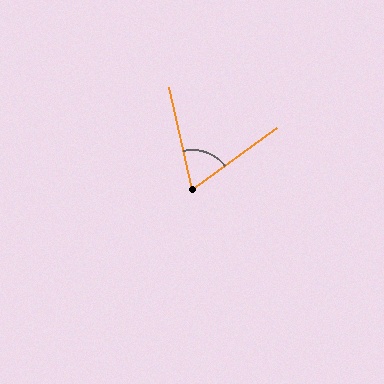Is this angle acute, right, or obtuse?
It is acute.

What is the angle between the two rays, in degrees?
Approximately 66 degrees.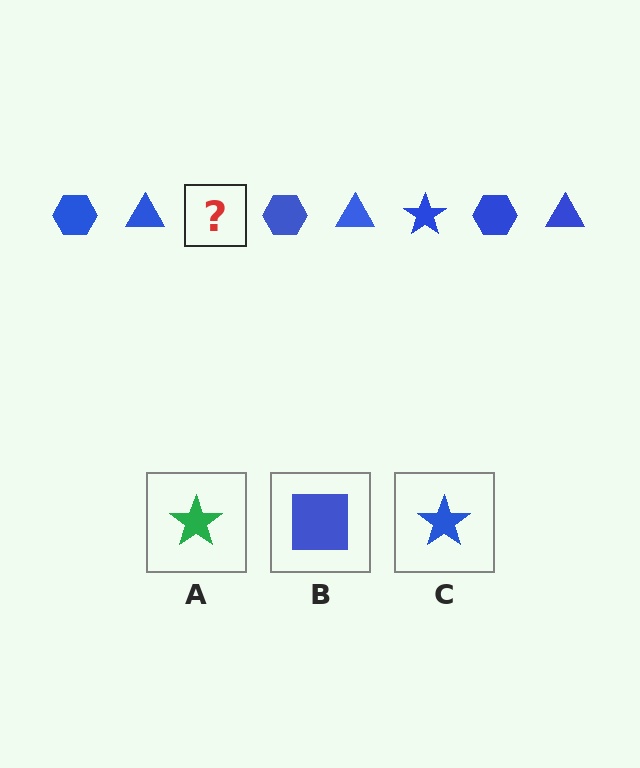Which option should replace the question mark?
Option C.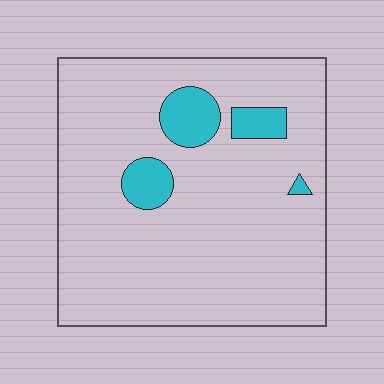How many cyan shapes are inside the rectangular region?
4.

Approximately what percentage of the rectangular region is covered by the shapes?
Approximately 10%.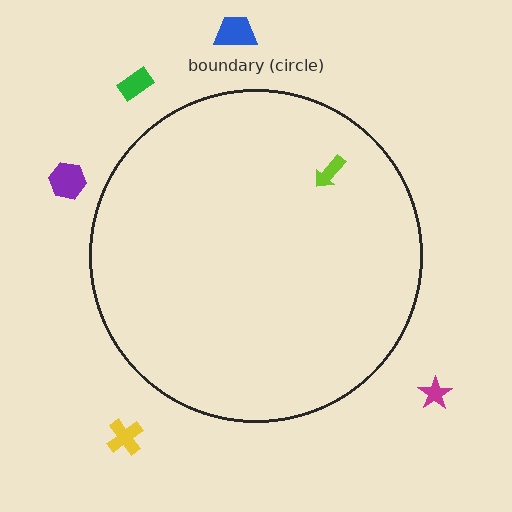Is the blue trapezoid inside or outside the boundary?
Outside.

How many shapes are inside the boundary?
1 inside, 5 outside.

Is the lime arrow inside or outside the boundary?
Inside.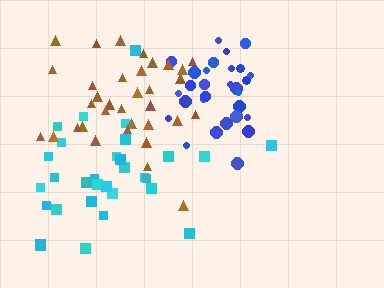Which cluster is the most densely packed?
Blue.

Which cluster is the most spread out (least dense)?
Cyan.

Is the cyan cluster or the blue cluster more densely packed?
Blue.